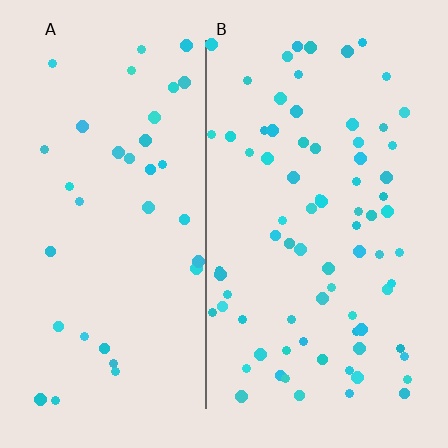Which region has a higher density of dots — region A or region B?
B (the right).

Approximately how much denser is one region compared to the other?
Approximately 2.2× — region B over region A.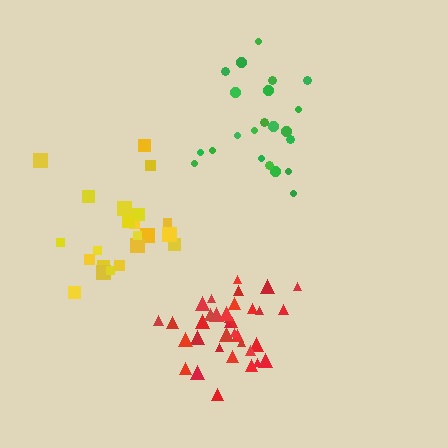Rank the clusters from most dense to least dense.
red, green, yellow.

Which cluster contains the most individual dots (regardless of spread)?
Red (35).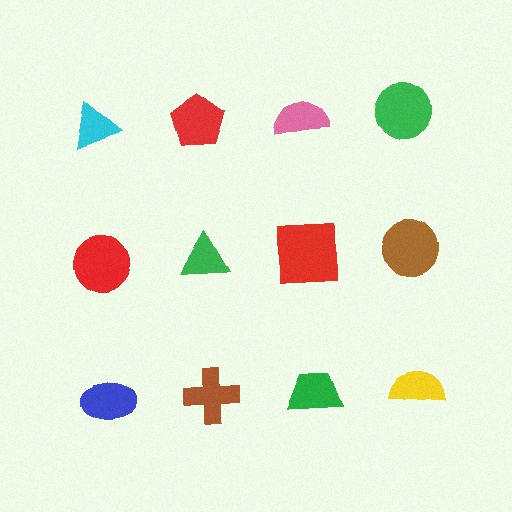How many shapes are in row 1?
4 shapes.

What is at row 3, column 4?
A yellow semicircle.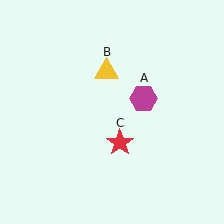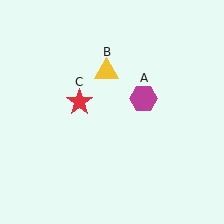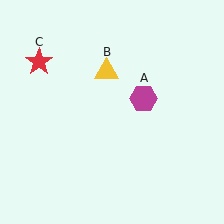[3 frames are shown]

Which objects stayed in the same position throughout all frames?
Magenta hexagon (object A) and yellow triangle (object B) remained stationary.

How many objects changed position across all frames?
1 object changed position: red star (object C).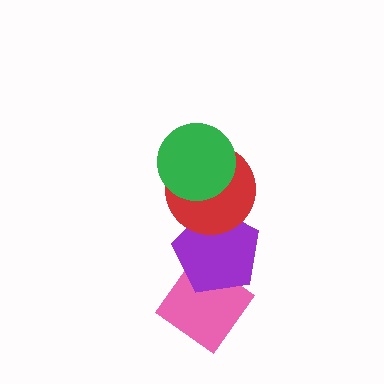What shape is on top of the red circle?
The green circle is on top of the red circle.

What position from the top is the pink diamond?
The pink diamond is 4th from the top.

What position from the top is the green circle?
The green circle is 1st from the top.